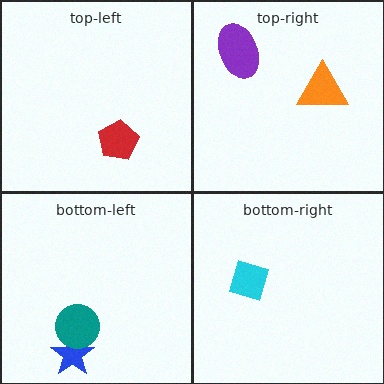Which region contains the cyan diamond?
The bottom-right region.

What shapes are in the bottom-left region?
The blue star, the teal circle.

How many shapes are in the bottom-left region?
2.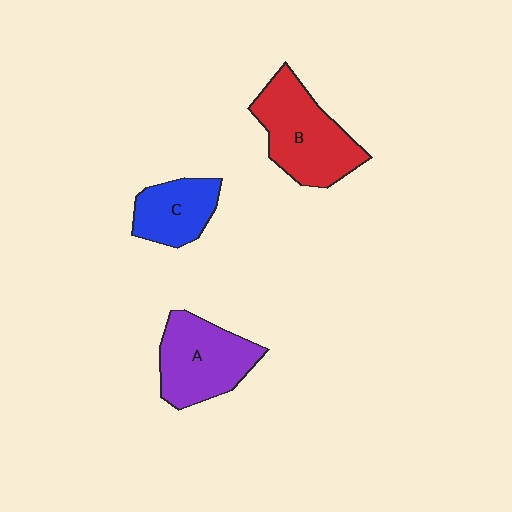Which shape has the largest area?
Shape B (red).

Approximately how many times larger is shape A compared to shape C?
Approximately 1.5 times.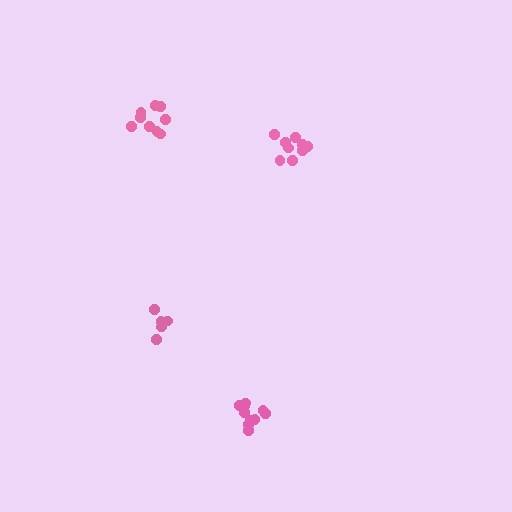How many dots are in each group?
Group 1: 5 dots, Group 2: 9 dots, Group 3: 9 dots, Group 4: 10 dots (33 total).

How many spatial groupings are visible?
There are 4 spatial groupings.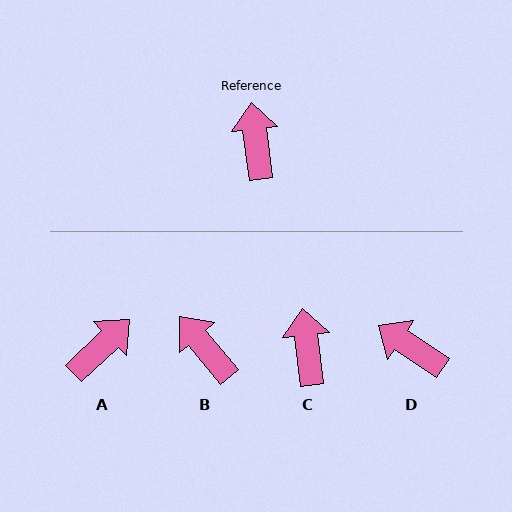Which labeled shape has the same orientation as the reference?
C.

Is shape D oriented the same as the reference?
No, it is off by about 49 degrees.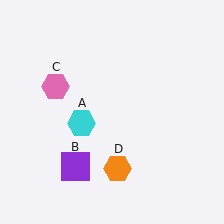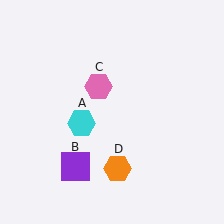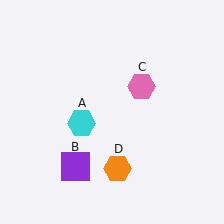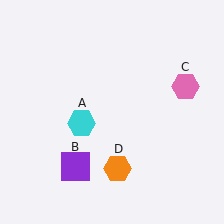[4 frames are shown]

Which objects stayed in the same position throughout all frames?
Cyan hexagon (object A) and purple square (object B) and orange hexagon (object D) remained stationary.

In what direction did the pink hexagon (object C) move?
The pink hexagon (object C) moved right.